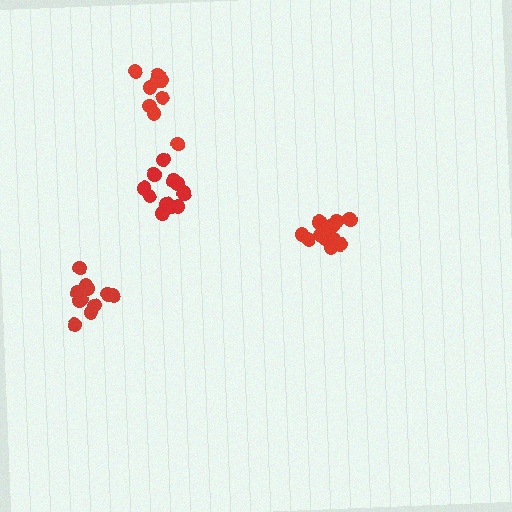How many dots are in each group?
Group 1: 11 dots, Group 2: 9 dots, Group 3: 13 dots, Group 4: 12 dots (45 total).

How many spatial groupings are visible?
There are 4 spatial groupings.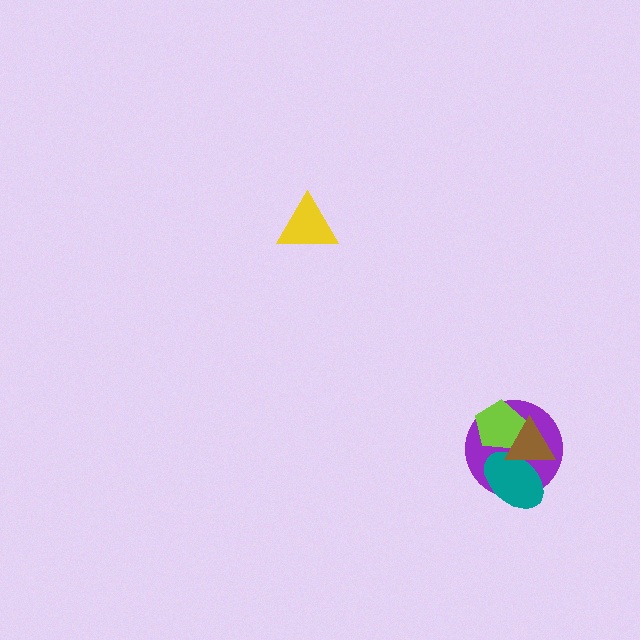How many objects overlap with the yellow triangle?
0 objects overlap with the yellow triangle.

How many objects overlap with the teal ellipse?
2 objects overlap with the teal ellipse.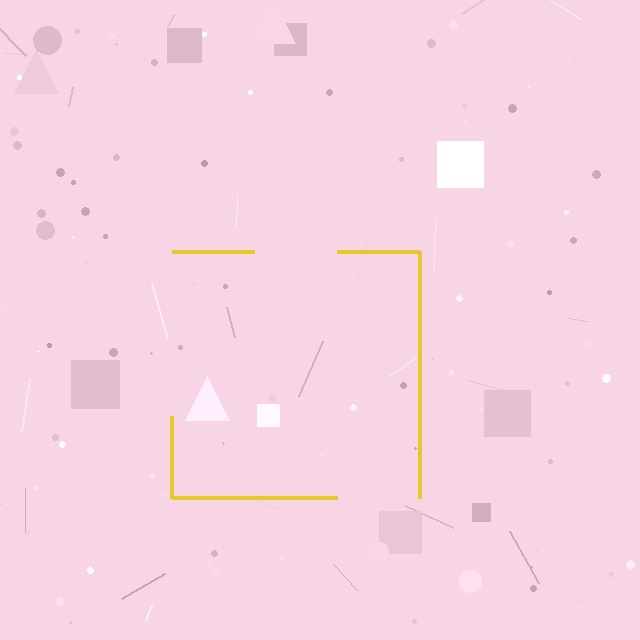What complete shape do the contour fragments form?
The contour fragments form a square.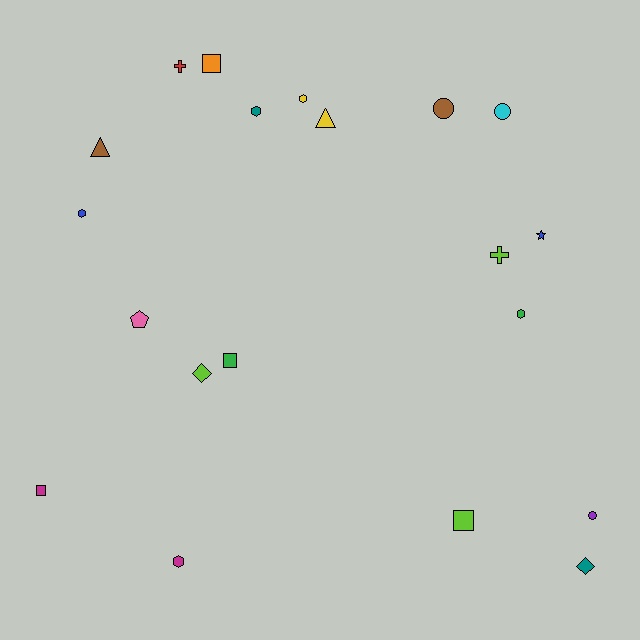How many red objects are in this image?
There is 1 red object.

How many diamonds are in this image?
There are 2 diamonds.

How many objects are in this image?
There are 20 objects.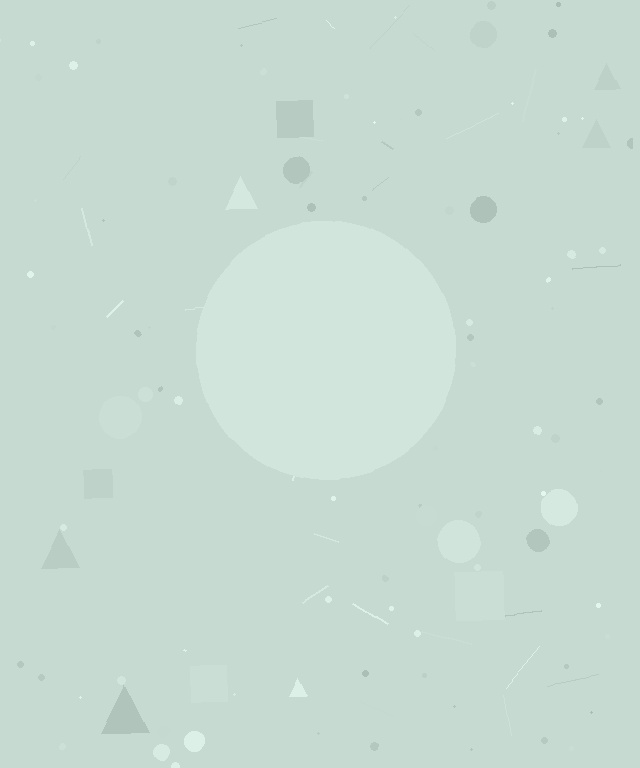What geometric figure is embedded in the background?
A circle is embedded in the background.